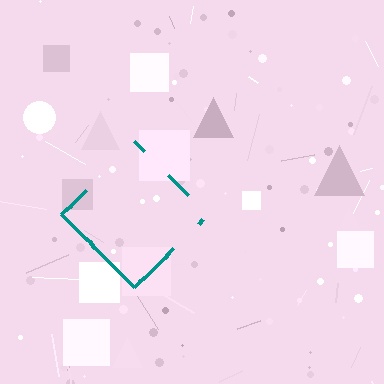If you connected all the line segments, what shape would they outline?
They would outline a diamond.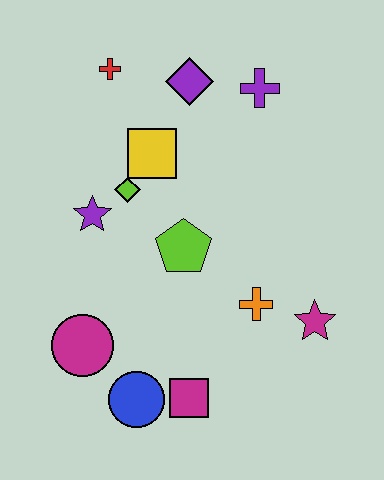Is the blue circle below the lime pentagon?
Yes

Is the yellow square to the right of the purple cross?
No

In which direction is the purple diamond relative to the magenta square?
The purple diamond is above the magenta square.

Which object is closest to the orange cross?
The magenta star is closest to the orange cross.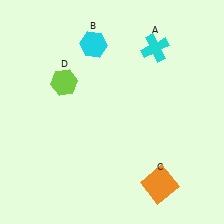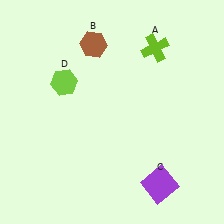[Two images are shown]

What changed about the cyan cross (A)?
In Image 1, A is cyan. In Image 2, it changed to lime.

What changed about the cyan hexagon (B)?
In Image 1, B is cyan. In Image 2, it changed to brown.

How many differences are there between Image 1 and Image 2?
There are 3 differences between the two images.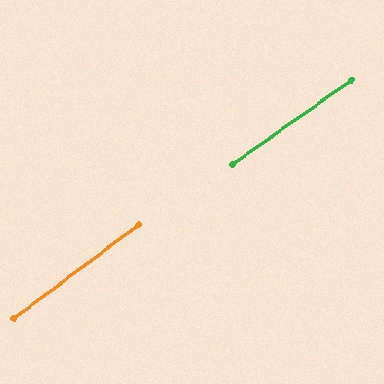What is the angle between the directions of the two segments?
Approximately 2 degrees.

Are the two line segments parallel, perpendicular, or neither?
Parallel — their directions differ by only 1.8°.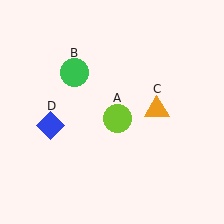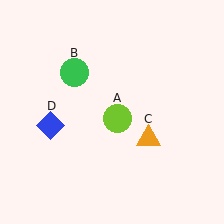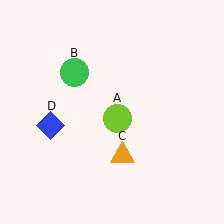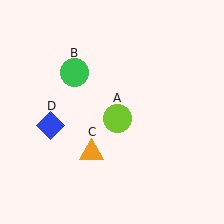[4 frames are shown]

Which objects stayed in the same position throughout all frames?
Lime circle (object A) and green circle (object B) and blue diamond (object D) remained stationary.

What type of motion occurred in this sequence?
The orange triangle (object C) rotated clockwise around the center of the scene.